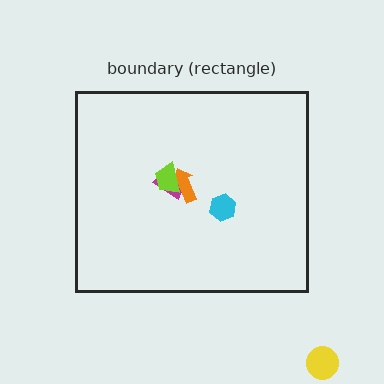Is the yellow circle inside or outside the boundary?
Outside.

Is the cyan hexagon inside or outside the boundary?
Inside.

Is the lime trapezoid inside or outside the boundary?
Inside.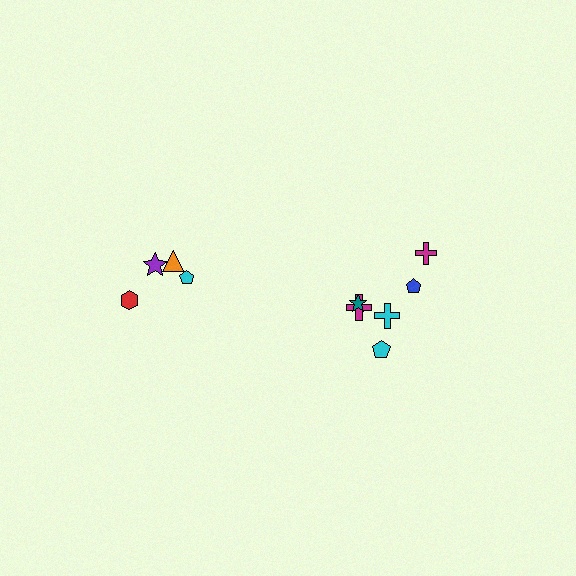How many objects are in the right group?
There are 6 objects.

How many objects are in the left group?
There are 4 objects.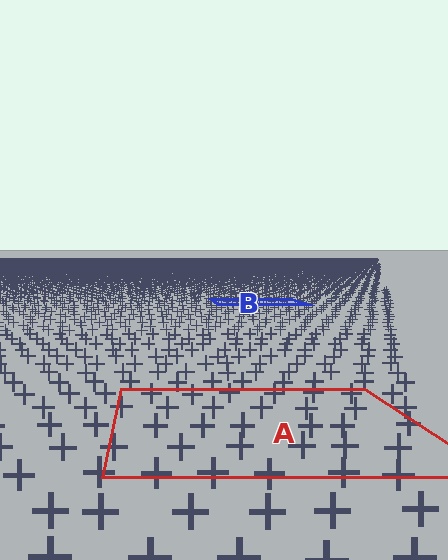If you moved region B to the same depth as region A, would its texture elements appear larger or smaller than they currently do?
They would appear larger. At a closer depth, the same texture elements are projected at a bigger on-screen size.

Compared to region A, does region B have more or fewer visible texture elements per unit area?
Region B has more texture elements per unit area — they are packed more densely because it is farther away.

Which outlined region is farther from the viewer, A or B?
Region B is farther from the viewer — the texture elements inside it appear smaller and more densely packed.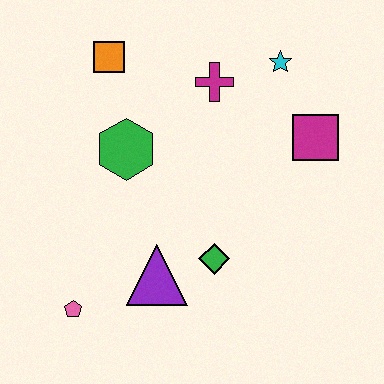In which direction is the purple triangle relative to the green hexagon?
The purple triangle is below the green hexagon.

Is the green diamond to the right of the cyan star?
No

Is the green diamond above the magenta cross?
No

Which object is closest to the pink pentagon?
The purple triangle is closest to the pink pentagon.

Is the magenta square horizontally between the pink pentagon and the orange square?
No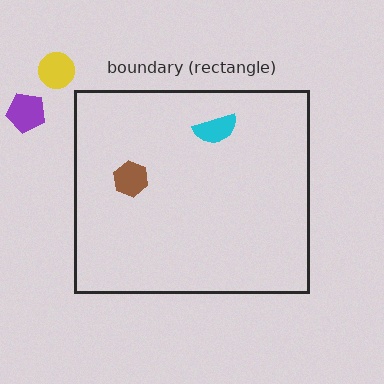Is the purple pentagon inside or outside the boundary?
Outside.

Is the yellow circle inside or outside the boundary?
Outside.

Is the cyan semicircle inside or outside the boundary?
Inside.